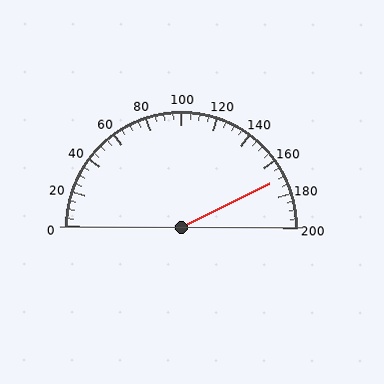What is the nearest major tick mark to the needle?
The nearest major tick mark is 160.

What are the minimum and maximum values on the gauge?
The gauge ranges from 0 to 200.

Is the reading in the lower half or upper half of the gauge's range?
The reading is in the upper half of the range (0 to 200).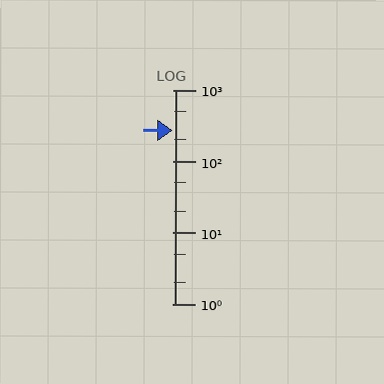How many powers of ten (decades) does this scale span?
The scale spans 3 decades, from 1 to 1000.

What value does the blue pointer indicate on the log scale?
The pointer indicates approximately 270.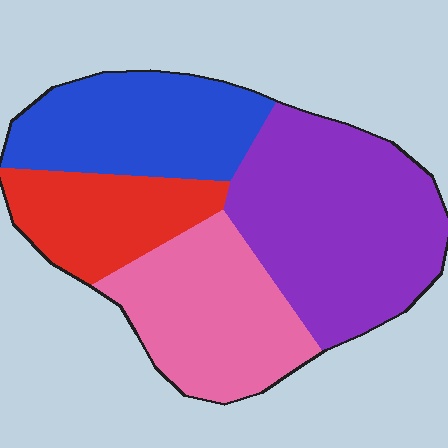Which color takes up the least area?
Red, at roughly 15%.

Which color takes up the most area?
Purple, at roughly 35%.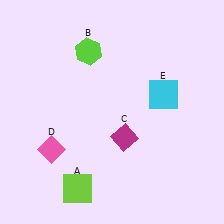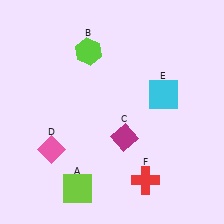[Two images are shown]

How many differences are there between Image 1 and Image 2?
There is 1 difference between the two images.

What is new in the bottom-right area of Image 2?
A red cross (F) was added in the bottom-right area of Image 2.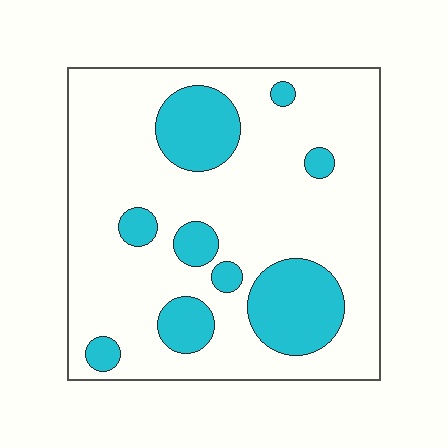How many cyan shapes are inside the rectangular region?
9.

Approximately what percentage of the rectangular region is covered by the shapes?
Approximately 20%.